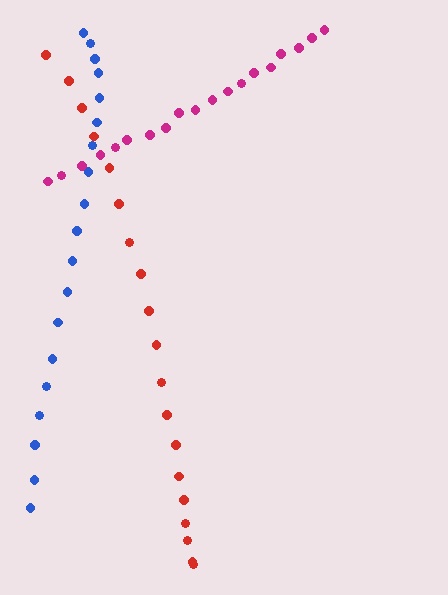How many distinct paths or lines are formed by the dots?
There are 3 distinct paths.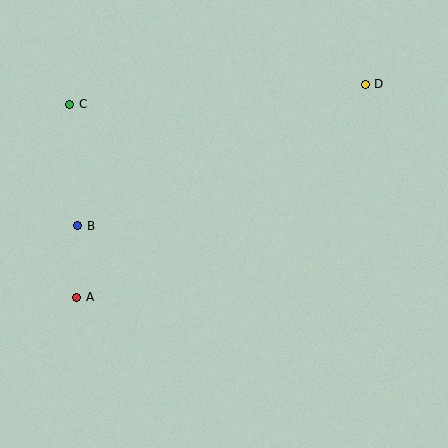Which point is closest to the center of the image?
Point B at (78, 226) is closest to the center.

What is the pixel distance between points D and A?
The distance between D and A is 359 pixels.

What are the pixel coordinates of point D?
Point D is at (365, 84).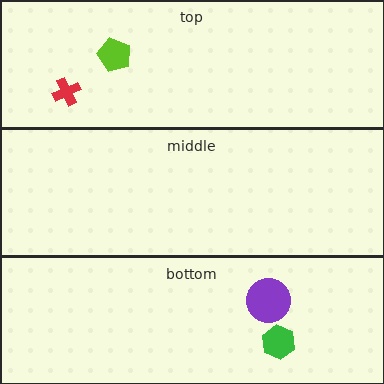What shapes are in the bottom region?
The green hexagon, the purple circle.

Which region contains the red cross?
The top region.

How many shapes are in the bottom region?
2.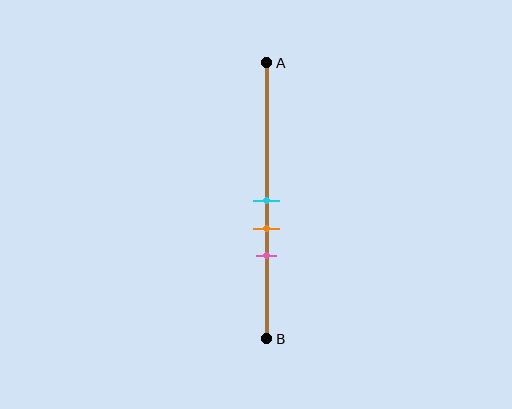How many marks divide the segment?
There are 3 marks dividing the segment.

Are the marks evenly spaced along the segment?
Yes, the marks are approximately evenly spaced.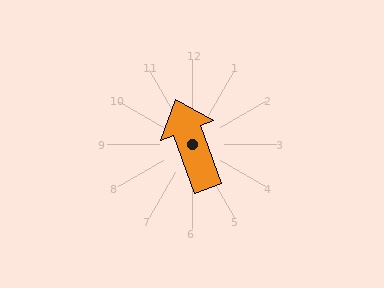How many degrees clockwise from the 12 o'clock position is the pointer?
Approximately 340 degrees.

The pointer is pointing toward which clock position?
Roughly 11 o'clock.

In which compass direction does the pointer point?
North.